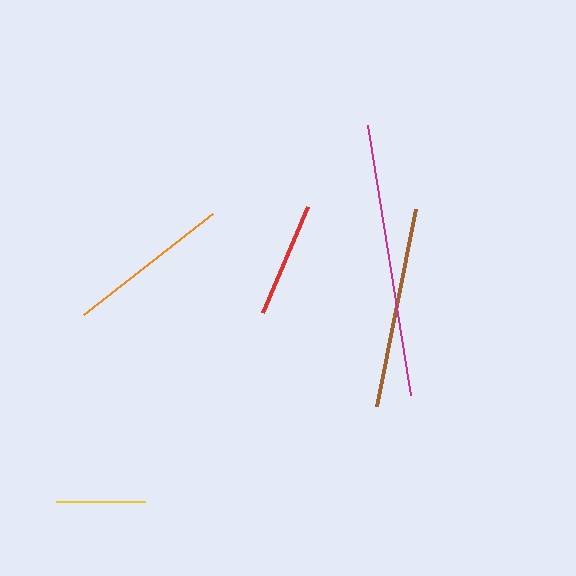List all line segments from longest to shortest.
From longest to shortest: magenta, brown, orange, red, yellow.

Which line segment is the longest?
The magenta line is the longest at approximately 273 pixels.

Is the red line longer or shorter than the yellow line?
The red line is longer than the yellow line.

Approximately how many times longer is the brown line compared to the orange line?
The brown line is approximately 1.2 times the length of the orange line.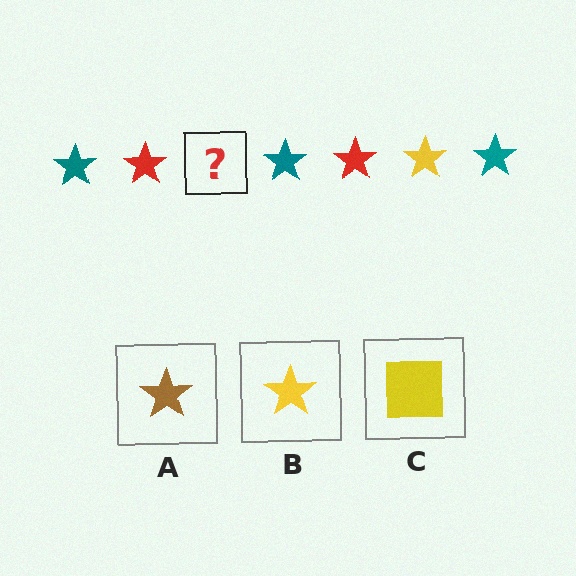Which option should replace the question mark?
Option B.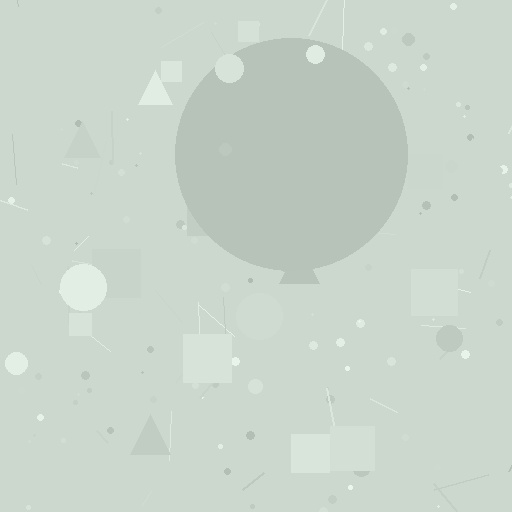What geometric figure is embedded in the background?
A circle is embedded in the background.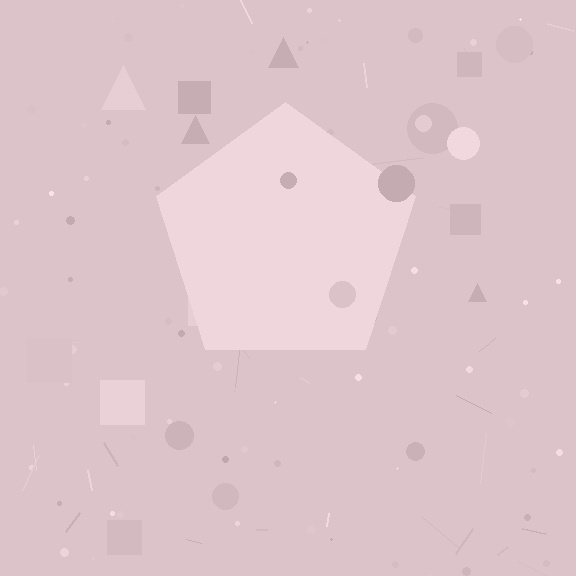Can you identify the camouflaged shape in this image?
The camouflaged shape is a pentagon.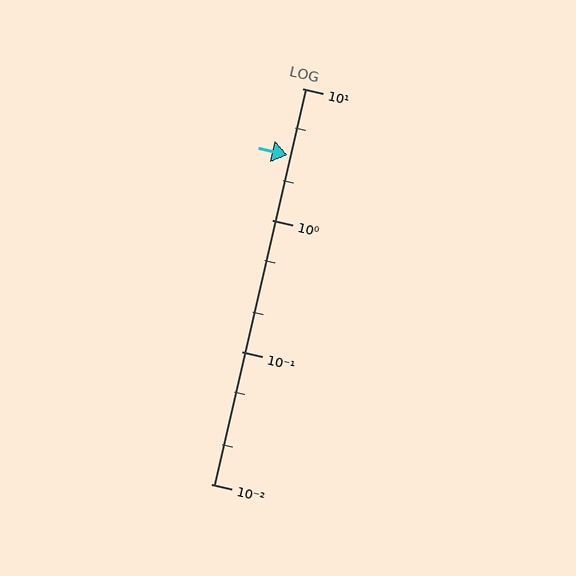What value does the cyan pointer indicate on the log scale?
The pointer indicates approximately 3.1.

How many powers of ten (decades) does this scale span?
The scale spans 3 decades, from 0.01 to 10.